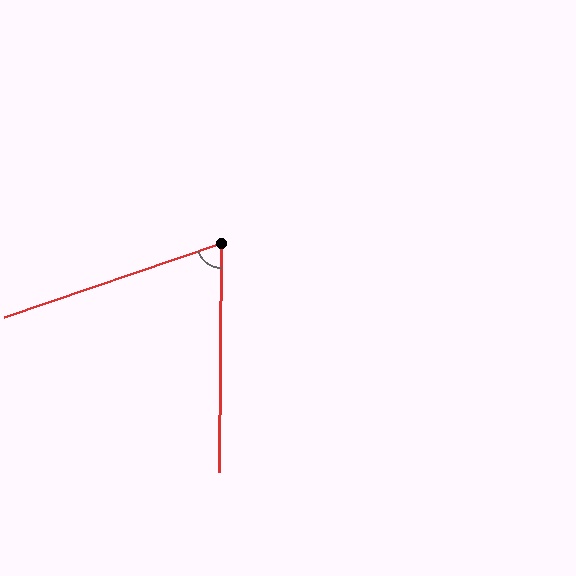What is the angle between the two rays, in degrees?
Approximately 70 degrees.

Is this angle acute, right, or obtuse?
It is acute.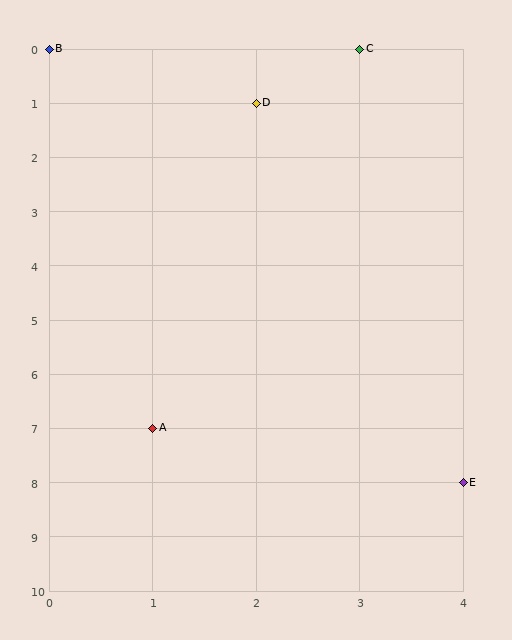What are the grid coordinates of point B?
Point B is at grid coordinates (0, 0).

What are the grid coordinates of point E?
Point E is at grid coordinates (4, 8).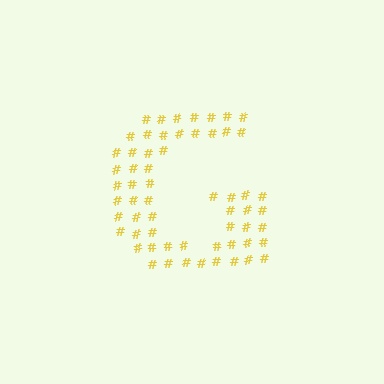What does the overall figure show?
The overall figure shows the letter G.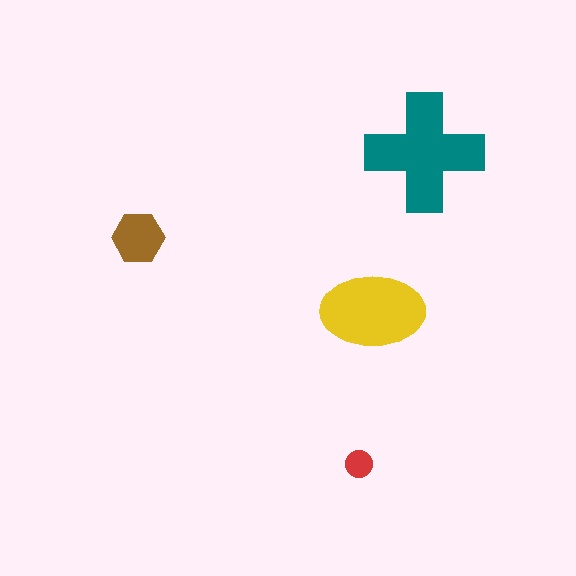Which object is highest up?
The teal cross is topmost.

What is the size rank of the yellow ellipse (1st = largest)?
2nd.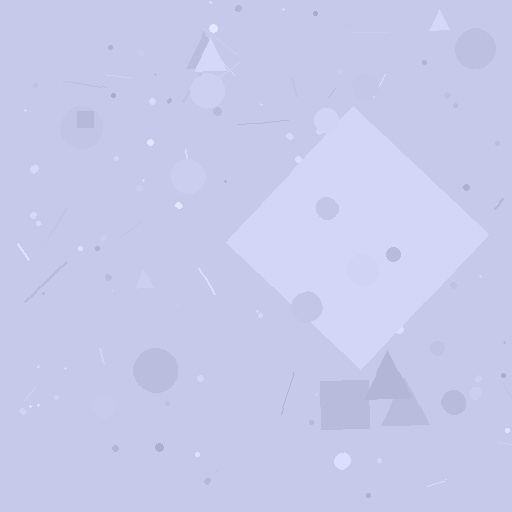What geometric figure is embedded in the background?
A diamond is embedded in the background.